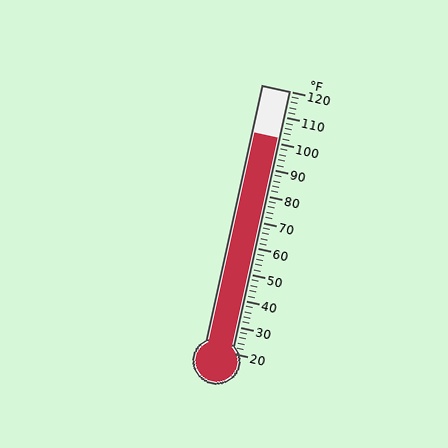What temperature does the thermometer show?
The thermometer shows approximately 102°F.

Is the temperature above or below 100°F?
The temperature is above 100°F.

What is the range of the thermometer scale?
The thermometer scale ranges from 20°F to 120°F.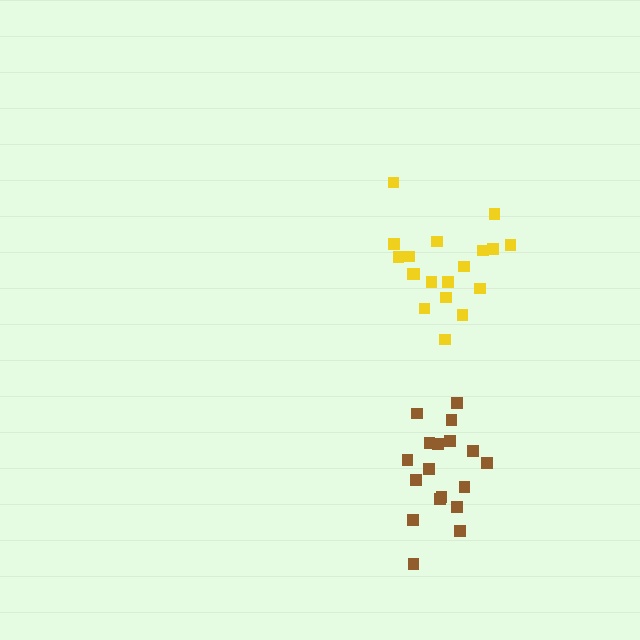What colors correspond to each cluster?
The clusters are colored: brown, yellow.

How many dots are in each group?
Group 1: 18 dots, Group 2: 19 dots (37 total).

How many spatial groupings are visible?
There are 2 spatial groupings.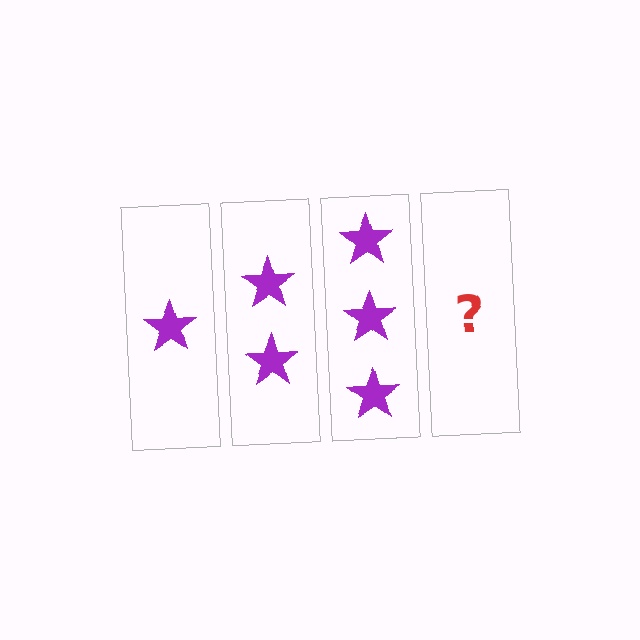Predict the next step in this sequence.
The next step is 4 stars.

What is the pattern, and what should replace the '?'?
The pattern is that each step adds one more star. The '?' should be 4 stars.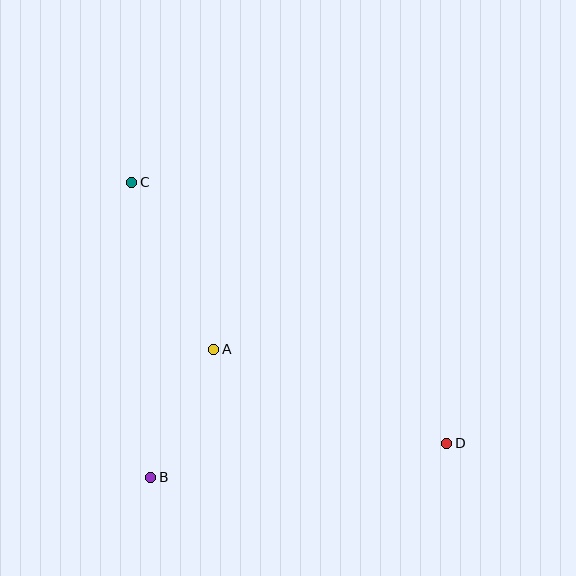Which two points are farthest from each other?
Points C and D are farthest from each other.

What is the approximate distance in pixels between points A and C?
The distance between A and C is approximately 186 pixels.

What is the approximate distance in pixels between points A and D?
The distance between A and D is approximately 251 pixels.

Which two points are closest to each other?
Points A and B are closest to each other.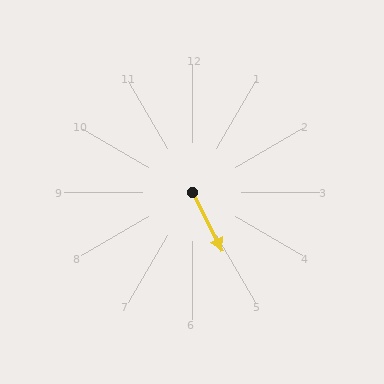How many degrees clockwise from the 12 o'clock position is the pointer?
Approximately 153 degrees.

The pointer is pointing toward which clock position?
Roughly 5 o'clock.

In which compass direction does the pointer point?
Southeast.